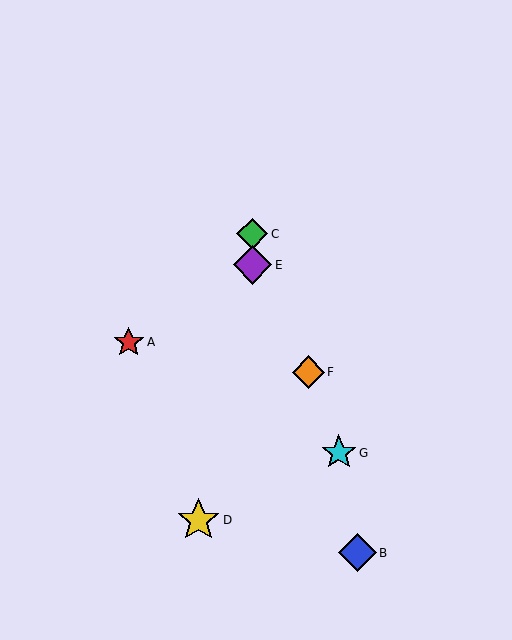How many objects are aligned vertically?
2 objects (C, E) are aligned vertically.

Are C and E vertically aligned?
Yes, both are at x≈252.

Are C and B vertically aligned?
No, C is at x≈252 and B is at x≈357.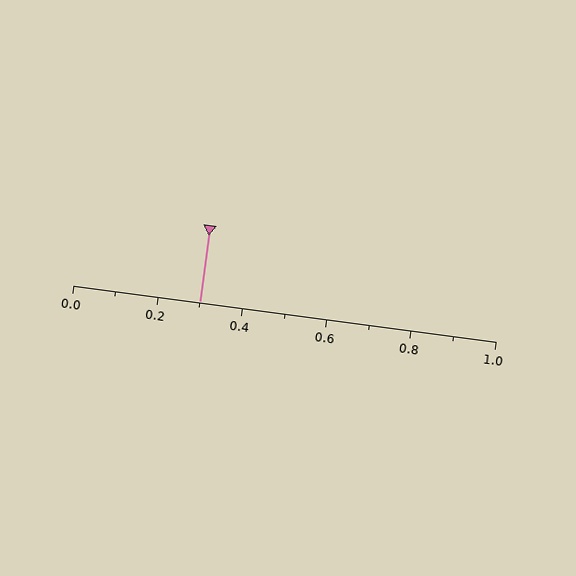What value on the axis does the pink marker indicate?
The marker indicates approximately 0.3.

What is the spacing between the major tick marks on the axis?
The major ticks are spaced 0.2 apart.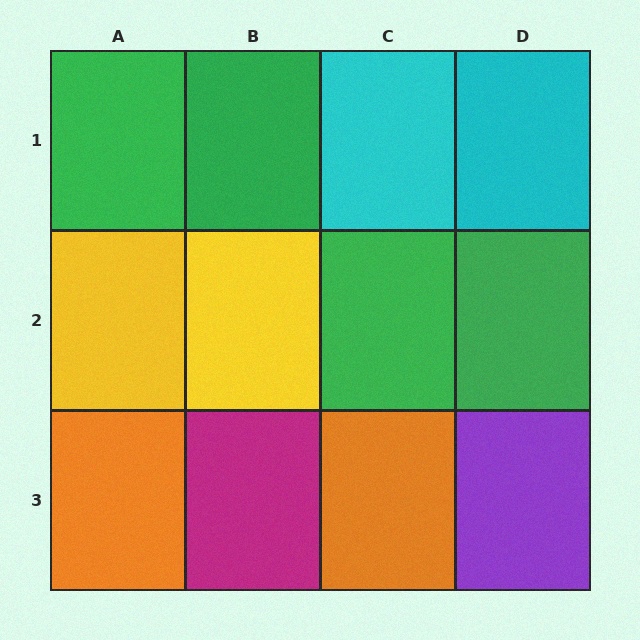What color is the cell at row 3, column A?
Orange.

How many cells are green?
4 cells are green.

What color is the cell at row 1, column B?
Green.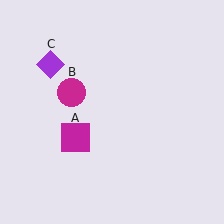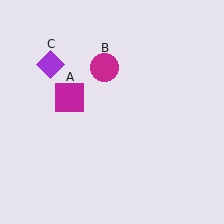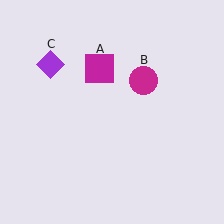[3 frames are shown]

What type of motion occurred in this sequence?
The magenta square (object A), magenta circle (object B) rotated clockwise around the center of the scene.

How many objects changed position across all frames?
2 objects changed position: magenta square (object A), magenta circle (object B).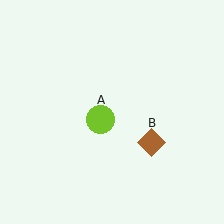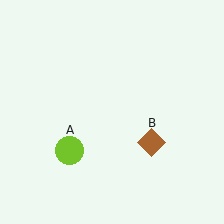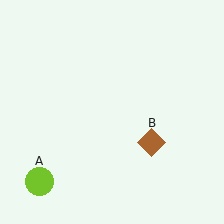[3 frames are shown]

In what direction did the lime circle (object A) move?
The lime circle (object A) moved down and to the left.